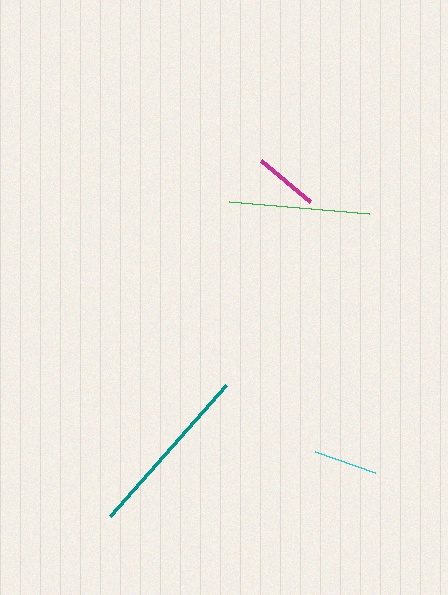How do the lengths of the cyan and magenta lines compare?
The cyan and magenta lines are approximately the same length.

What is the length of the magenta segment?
The magenta segment is approximately 64 pixels long.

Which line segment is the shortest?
The magenta line is the shortest at approximately 64 pixels.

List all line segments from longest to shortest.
From longest to shortest: teal, green, cyan, magenta.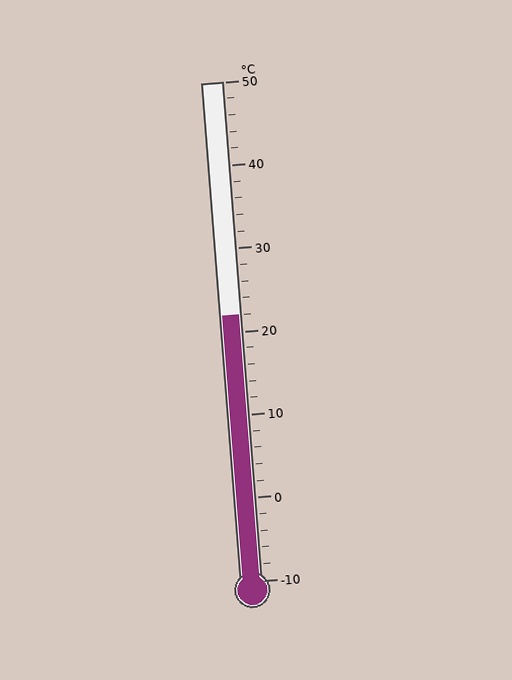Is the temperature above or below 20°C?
The temperature is above 20°C.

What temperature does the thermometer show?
The thermometer shows approximately 22°C.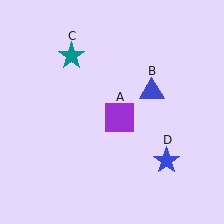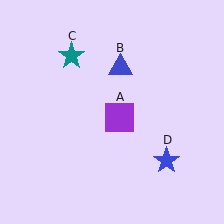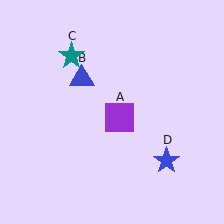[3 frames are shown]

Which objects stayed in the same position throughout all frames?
Purple square (object A) and teal star (object C) and blue star (object D) remained stationary.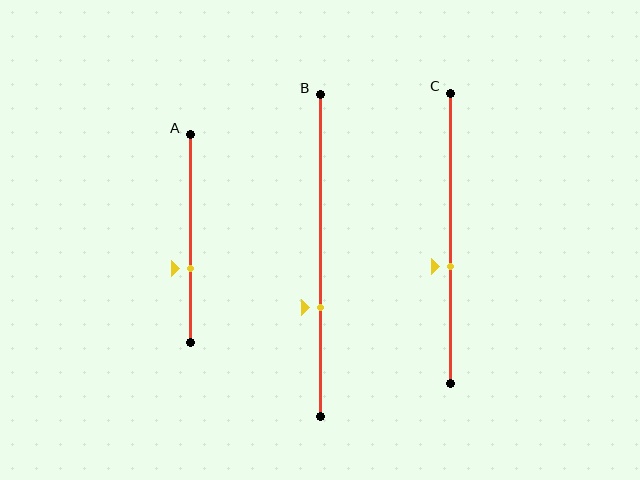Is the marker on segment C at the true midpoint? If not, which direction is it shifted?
No, the marker on segment C is shifted downward by about 10% of the segment length.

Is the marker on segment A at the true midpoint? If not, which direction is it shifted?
No, the marker on segment A is shifted downward by about 14% of the segment length.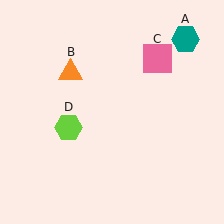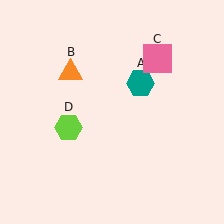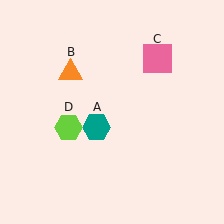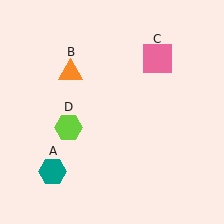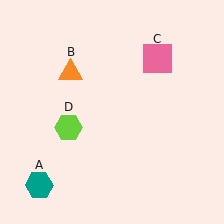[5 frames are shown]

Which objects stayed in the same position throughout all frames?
Orange triangle (object B) and pink square (object C) and lime hexagon (object D) remained stationary.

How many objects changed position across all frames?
1 object changed position: teal hexagon (object A).